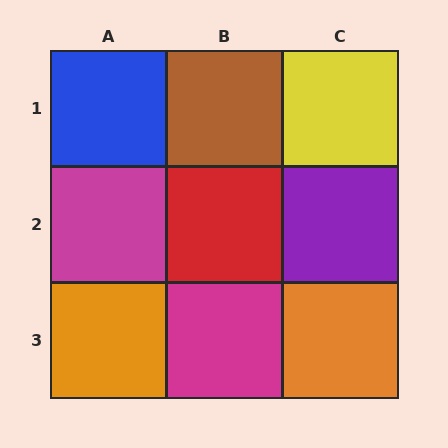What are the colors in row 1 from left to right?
Blue, brown, yellow.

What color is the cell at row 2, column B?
Red.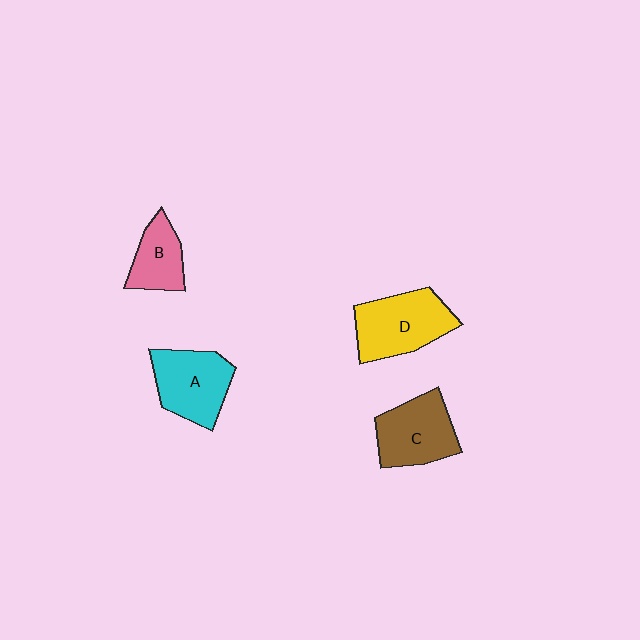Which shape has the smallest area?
Shape B (pink).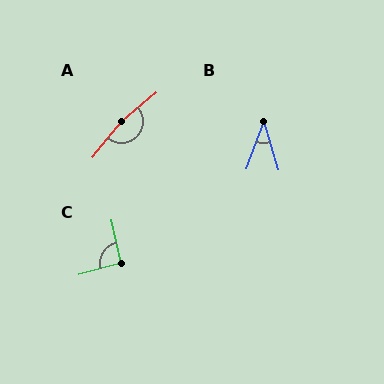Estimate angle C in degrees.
Approximately 93 degrees.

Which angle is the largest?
A, at approximately 168 degrees.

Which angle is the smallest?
B, at approximately 38 degrees.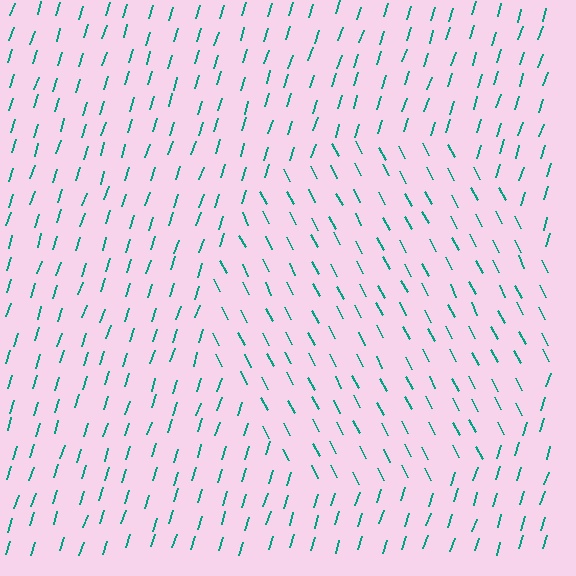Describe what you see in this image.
The image is filled with small teal line segments. A circle region in the image has lines oriented differently from the surrounding lines, creating a visible texture boundary.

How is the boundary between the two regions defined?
The boundary is defined purely by a change in line orientation (approximately 45 degrees difference). All lines are the same color and thickness.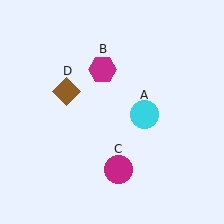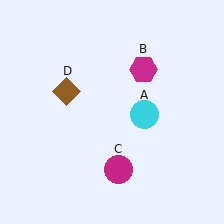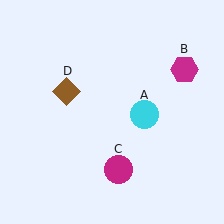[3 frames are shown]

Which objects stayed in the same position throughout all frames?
Cyan circle (object A) and magenta circle (object C) and brown diamond (object D) remained stationary.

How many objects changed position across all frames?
1 object changed position: magenta hexagon (object B).